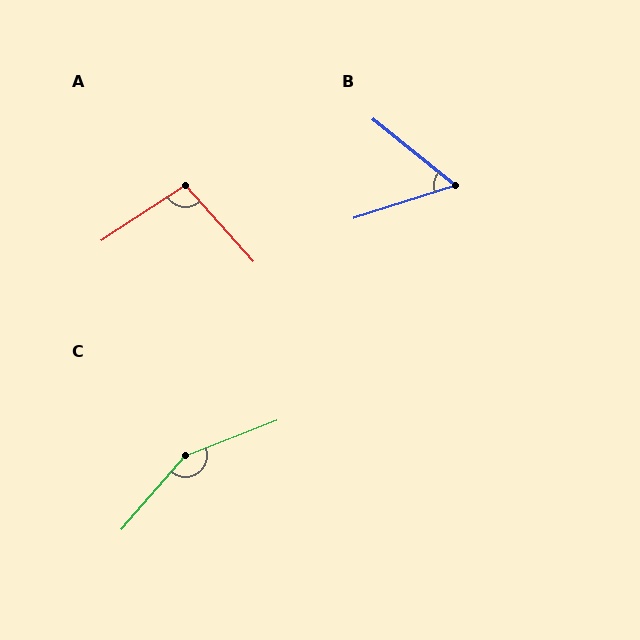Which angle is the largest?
C, at approximately 152 degrees.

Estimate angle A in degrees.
Approximately 99 degrees.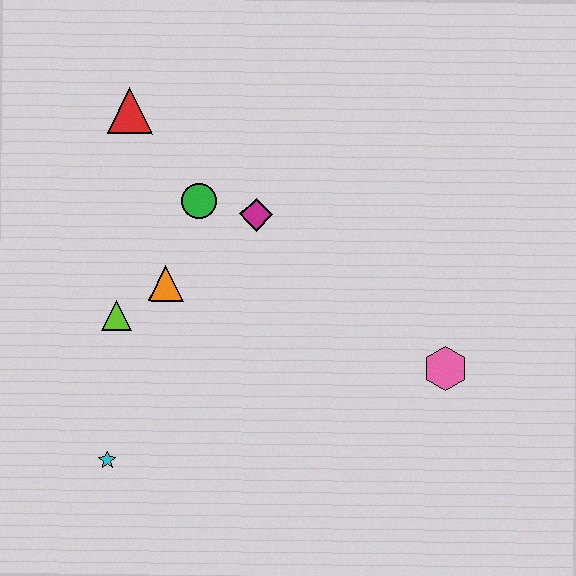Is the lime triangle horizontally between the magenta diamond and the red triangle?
No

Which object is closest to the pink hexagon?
The magenta diamond is closest to the pink hexagon.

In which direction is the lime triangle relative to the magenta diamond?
The lime triangle is to the left of the magenta diamond.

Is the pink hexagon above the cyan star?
Yes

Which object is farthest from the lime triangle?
The pink hexagon is farthest from the lime triangle.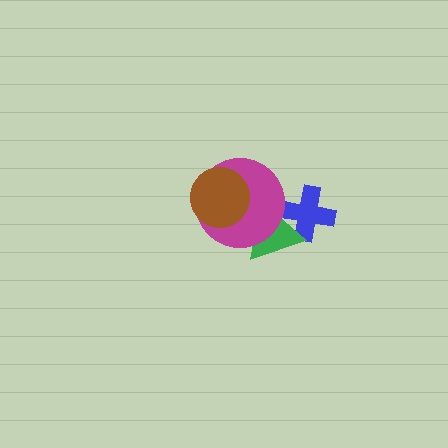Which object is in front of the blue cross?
The green triangle is in front of the blue cross.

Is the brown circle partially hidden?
No, no other shape covers it.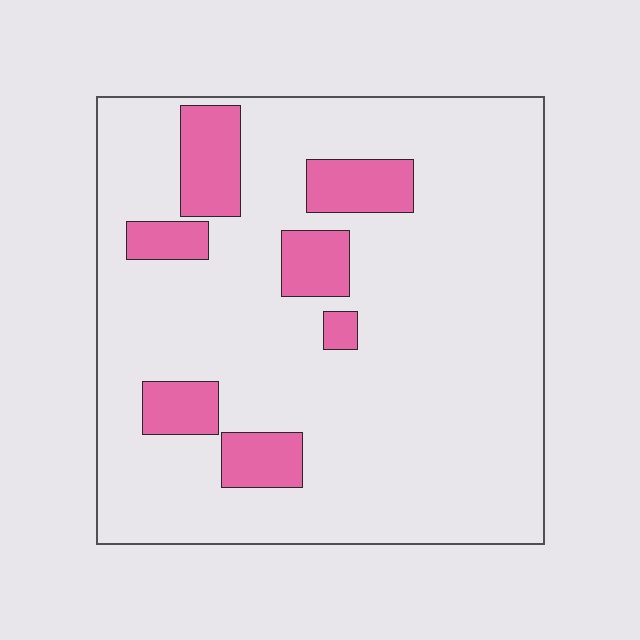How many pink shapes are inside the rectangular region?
7.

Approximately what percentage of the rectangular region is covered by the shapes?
Approximately 15%.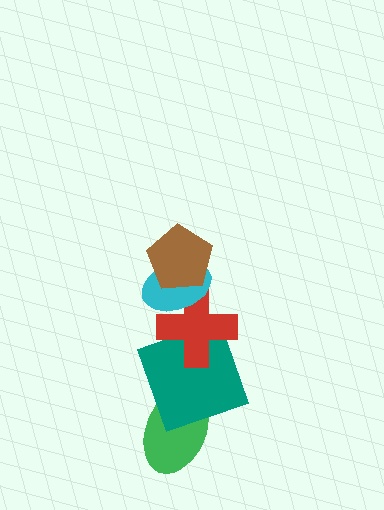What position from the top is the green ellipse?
The green ellipse is 5th from the top.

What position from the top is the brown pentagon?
The brown pentagon is 1st from the top.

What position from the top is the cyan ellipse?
The cyan ellipse is 2nd from the top.